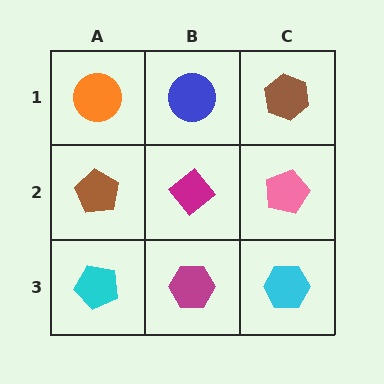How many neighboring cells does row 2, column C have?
3.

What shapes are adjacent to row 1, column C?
A pink pentagon (row 2, column C), a blue circle (row 1, column B).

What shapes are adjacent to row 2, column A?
An orange circle (row 1, column A), a cyan pentagon (row 3, column A), a magenta diamond (row 2, column B).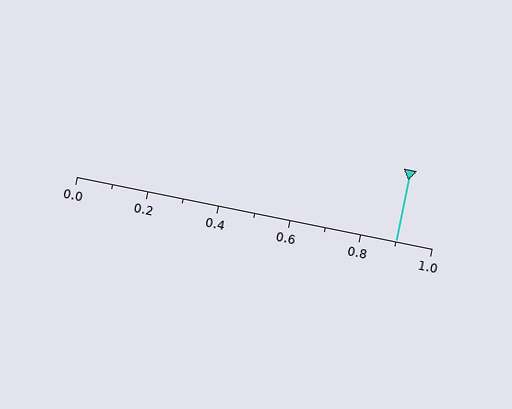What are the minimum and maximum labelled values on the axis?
The axis runs from 0.0 to 1.0.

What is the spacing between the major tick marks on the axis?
The major ticks are spaced 0.2 apart.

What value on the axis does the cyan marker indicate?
The marker indicates approximately 0.9.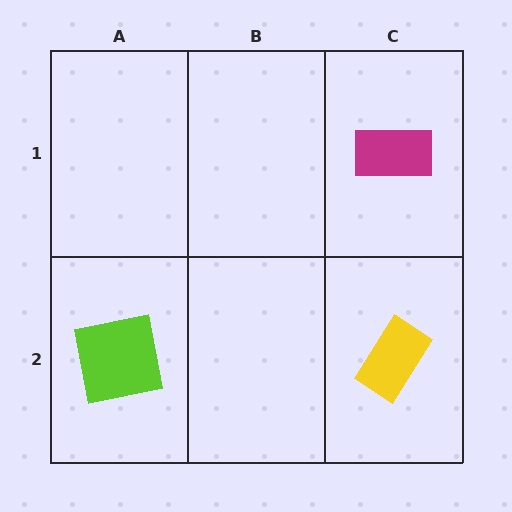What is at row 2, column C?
A yellow rectangle.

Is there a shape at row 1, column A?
No, that cell is empty.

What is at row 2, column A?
A lime square.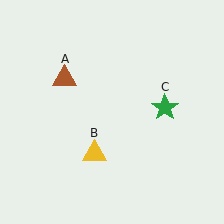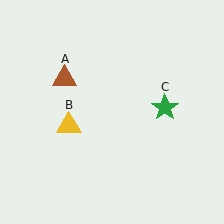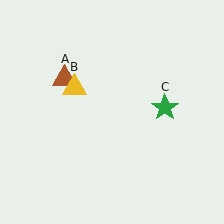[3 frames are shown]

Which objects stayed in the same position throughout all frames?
Brown triangle (object A) and green star (object C) remained stationary.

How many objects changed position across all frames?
1 object changed position: yellow triangle (object B).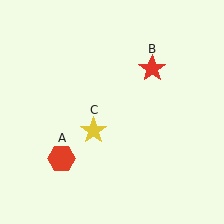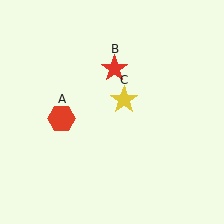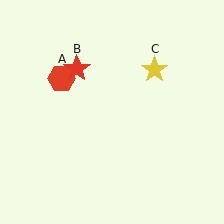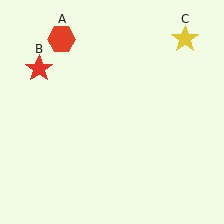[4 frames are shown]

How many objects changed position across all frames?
3 objects changed position: red hexagon (object A), red star (object B), yellow star (object C).